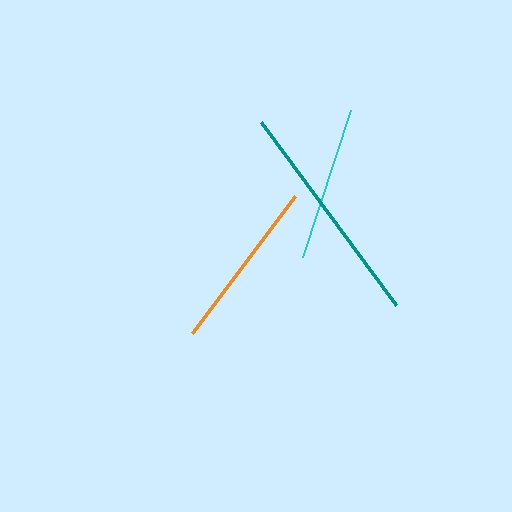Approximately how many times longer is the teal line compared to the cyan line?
The teal line is approximately 1.5 times the length of the cyan line.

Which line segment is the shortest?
The cyan line is the shortest at approximately 155 pixels.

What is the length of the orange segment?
The orange segment is approximately 172 pixels long.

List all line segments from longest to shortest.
From longest to shortest: teal, orange, cyan.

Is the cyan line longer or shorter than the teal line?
The teal line is longer than the cyan line.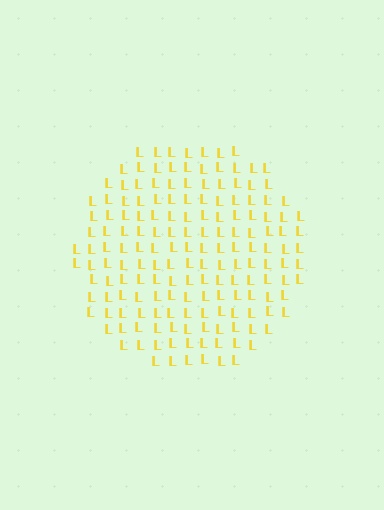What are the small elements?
The small elements are letter L's.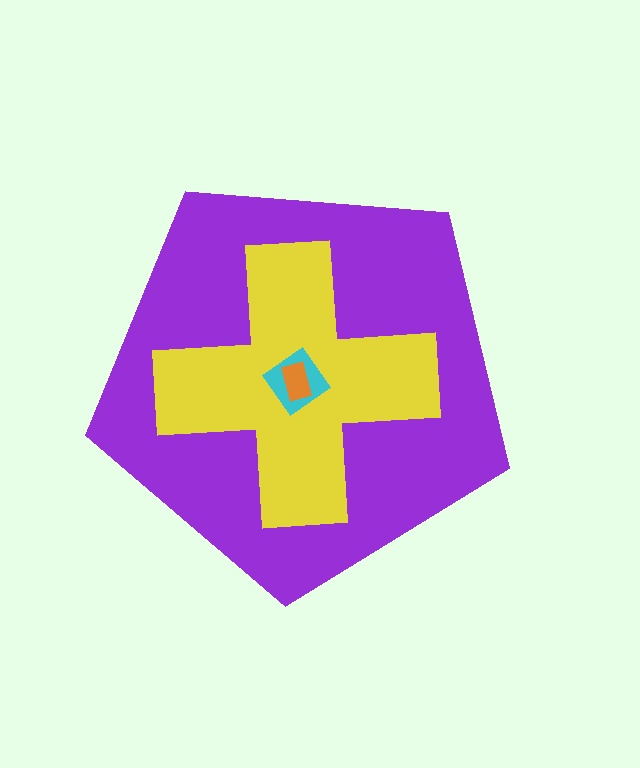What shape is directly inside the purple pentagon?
The yellow cross.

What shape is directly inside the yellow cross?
The cyan diamond.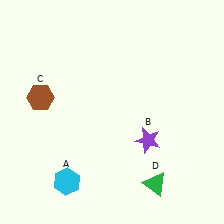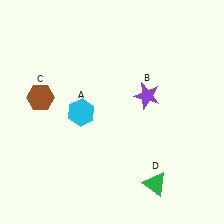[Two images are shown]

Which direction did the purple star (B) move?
The purple star (B) moved up.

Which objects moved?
The objects that moved are: the cyan hexagon (A), the purple star (B).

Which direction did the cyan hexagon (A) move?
The cyan hexagon (A) moved up.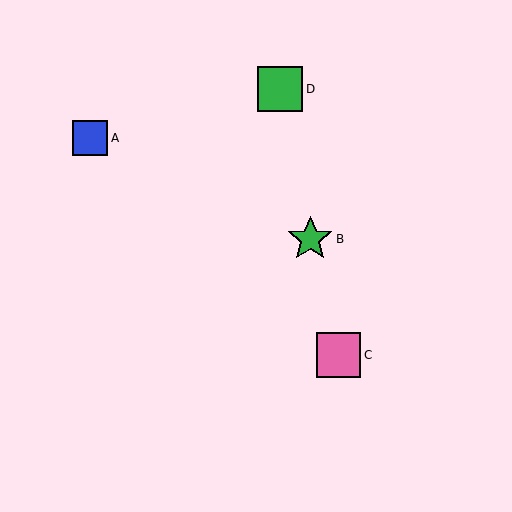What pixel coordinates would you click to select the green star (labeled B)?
Click at (310, 239) to select the green star B.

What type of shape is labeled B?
Shape B is a green star.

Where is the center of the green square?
The center of the green square is at (280, 89).